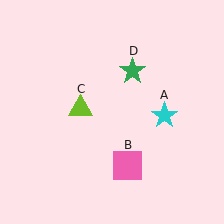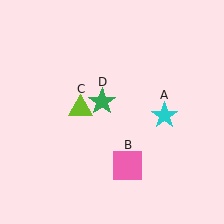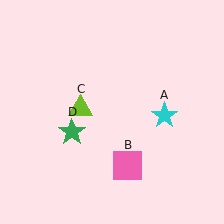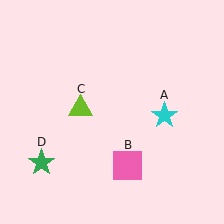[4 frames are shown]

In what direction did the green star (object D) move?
The green star (object D) moved down and to the left.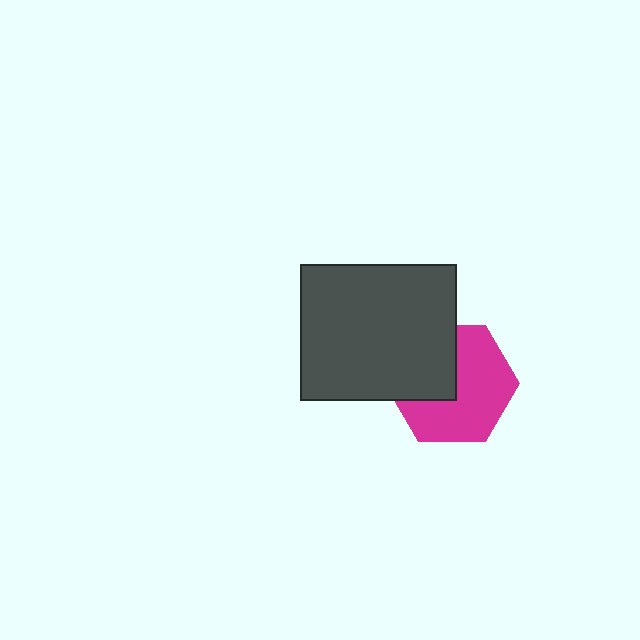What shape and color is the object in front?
The object in front is a dark gray rectangle.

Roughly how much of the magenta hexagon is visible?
About half of it is visible (roughly 62%).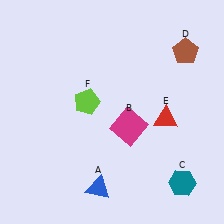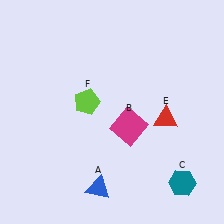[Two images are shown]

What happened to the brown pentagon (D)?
The brown pentagon (D) was removed in Image 2. It was in the top-right area of Image 1.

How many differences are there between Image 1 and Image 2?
There is 1 difference between the two images.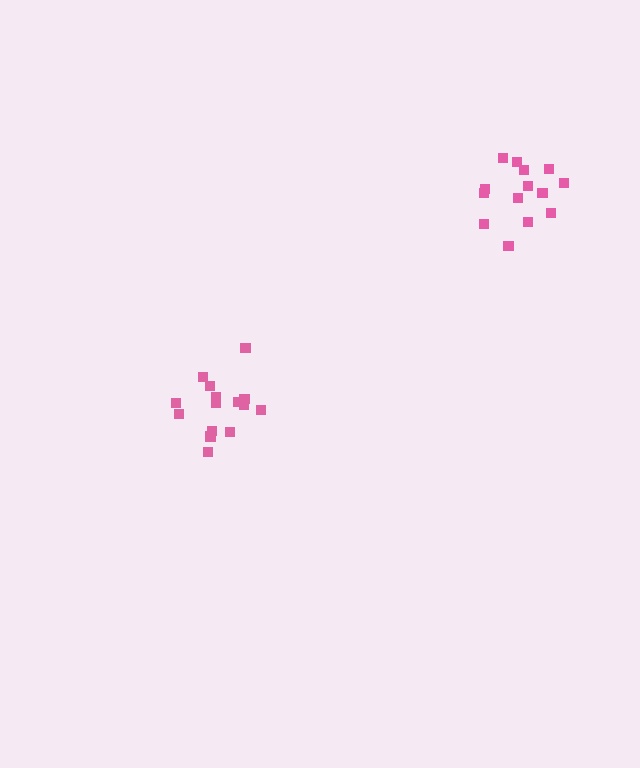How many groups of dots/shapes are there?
There are 2 groups.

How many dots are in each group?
Group 1: 14 dots, Group 2: 15 dots (29 total).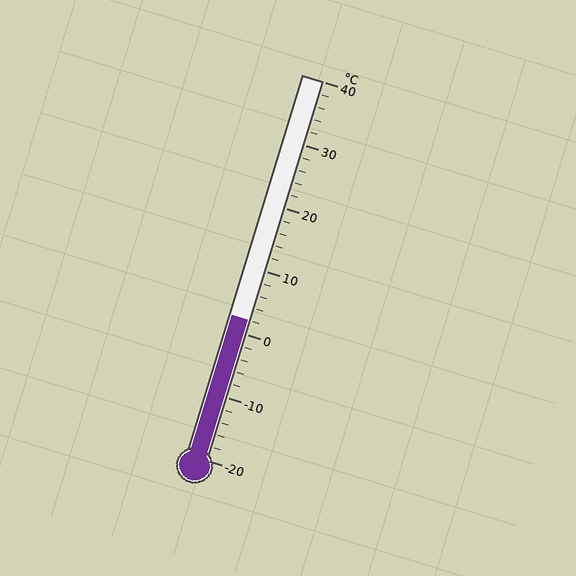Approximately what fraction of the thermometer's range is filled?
The thermometer is filled to approximately 35% of its range.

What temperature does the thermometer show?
The thermometer shows approximately 2°C.